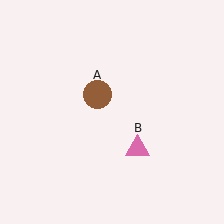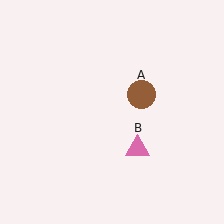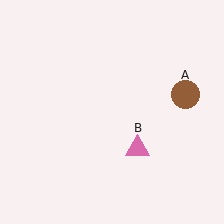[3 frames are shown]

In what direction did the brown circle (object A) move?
The brown circle (object A) moved right.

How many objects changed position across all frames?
1 object changed position: brown circle (object A).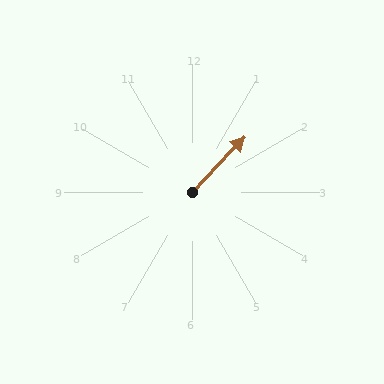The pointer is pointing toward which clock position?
Roughly 1 o'clock.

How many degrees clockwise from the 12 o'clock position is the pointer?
Approximately 44 degrees.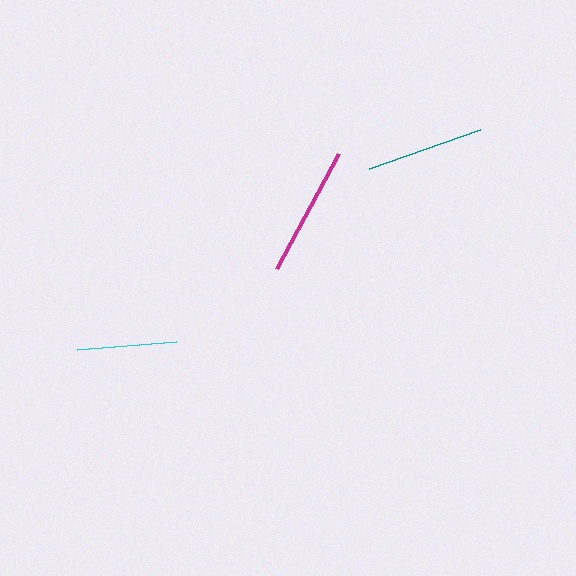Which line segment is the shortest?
The cyan line is the shortest at approximately 99 pixels.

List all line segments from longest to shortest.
From longest to shortest: magenta, teal, cyan.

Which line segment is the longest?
The magenta line is the longest at approximately 131 pixels.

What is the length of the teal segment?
The teal segment is approximately 118 pixels long.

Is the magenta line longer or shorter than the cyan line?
The magenta line is longer than the cyan line.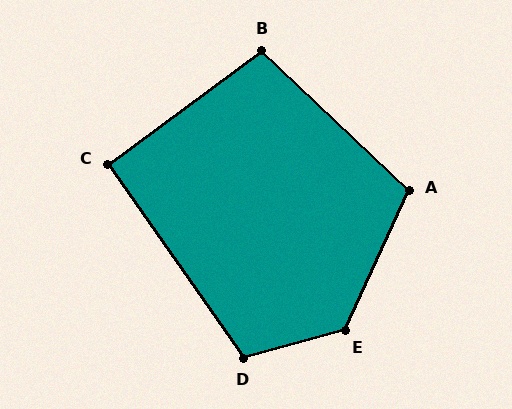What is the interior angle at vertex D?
Approximately 110 degrees (obtuse).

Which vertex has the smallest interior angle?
C, at approximately 91 degrees.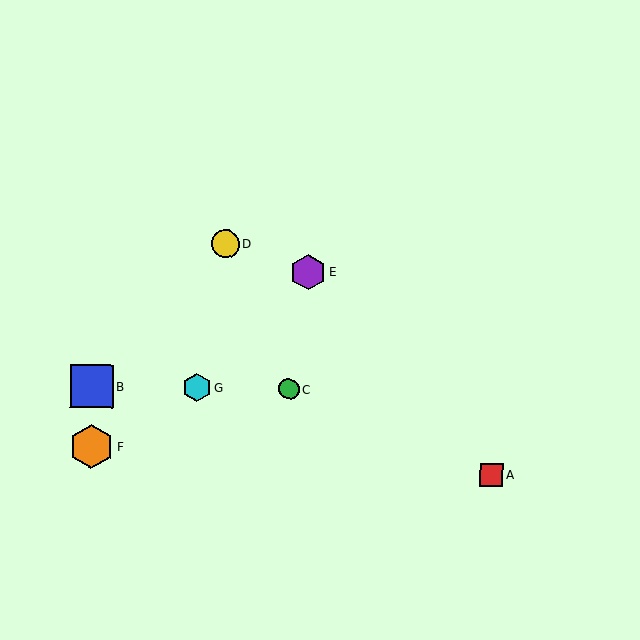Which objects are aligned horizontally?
Objects B, C, G are aligned horizontally.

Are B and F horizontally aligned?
No, B is at y≈386 and F is at y≈447.